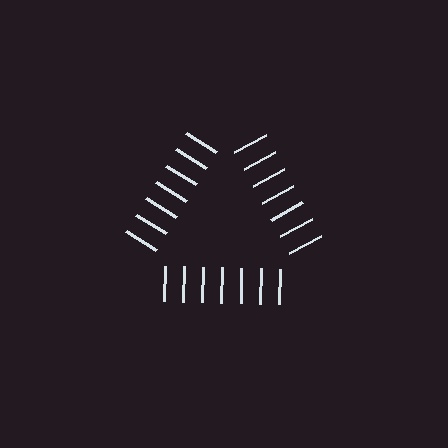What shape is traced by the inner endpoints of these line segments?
An illusory triangle — the line segments terminate on its edges but no continuous stroke is drawn.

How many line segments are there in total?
21 — 7 along each of the 3 edges.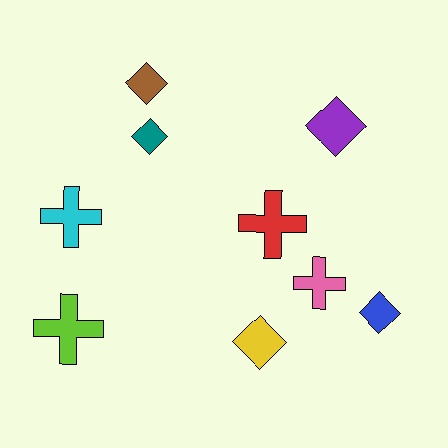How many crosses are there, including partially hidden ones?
There are 4 crosses.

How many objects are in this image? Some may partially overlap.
There are 9 objects.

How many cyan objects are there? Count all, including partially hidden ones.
There is 1 cyan object.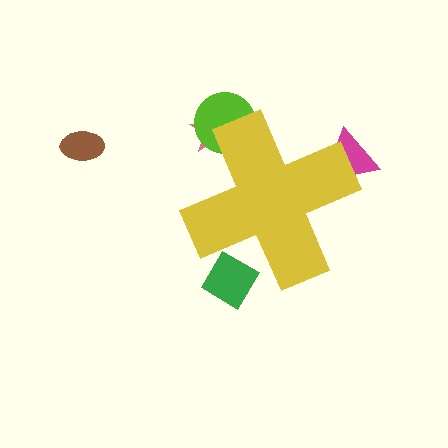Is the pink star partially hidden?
Yes, the pink star is partially hidden behind the yellow cross.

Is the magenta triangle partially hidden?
Yes, the magenta triangle is partially hidden behind the yellow cross.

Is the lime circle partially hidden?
Yes, the lime circle is partially hidden behind the yellow cross.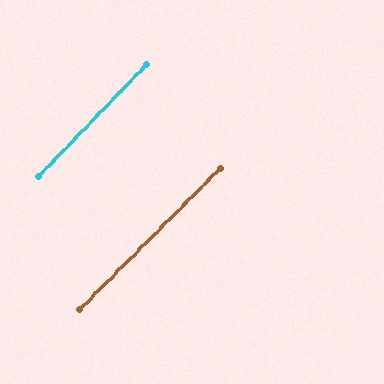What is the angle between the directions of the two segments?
Approximately 1 degree.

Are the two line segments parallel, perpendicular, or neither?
Parallel — their directions differ by only 0.6°.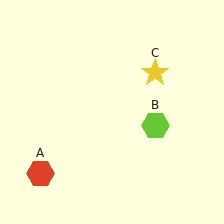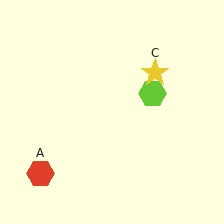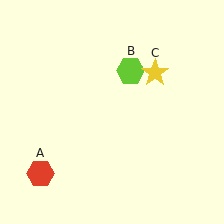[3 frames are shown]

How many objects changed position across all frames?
1 object changed position: lime hexagon (object B).